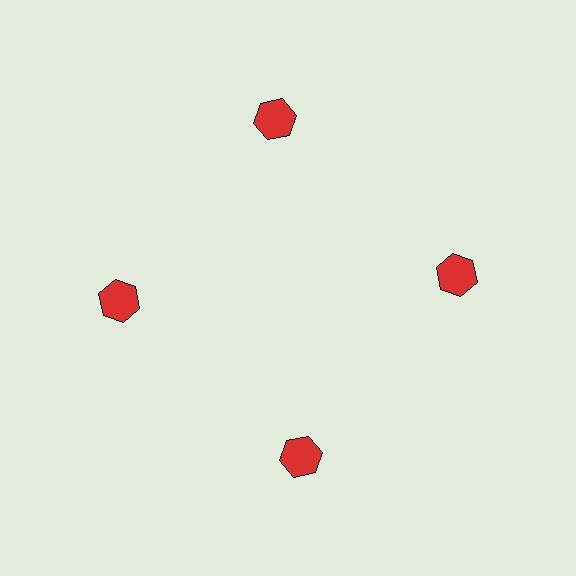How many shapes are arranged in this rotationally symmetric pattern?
There are 4 shapes, arranged in 4 groups of 1.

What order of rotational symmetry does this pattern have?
This pattern has 4-fold rotational symmetry.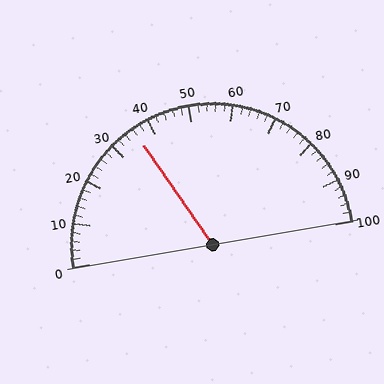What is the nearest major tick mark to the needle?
The nearest major tick mark is 40.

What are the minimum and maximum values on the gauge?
The gauge ranges from 0 to 100.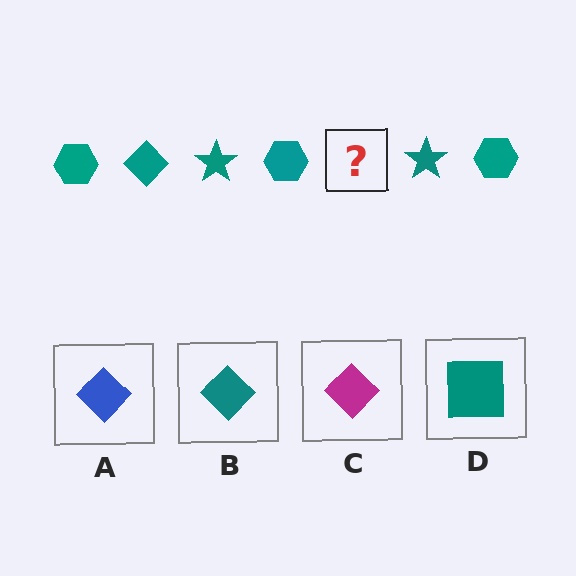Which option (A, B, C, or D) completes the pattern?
B.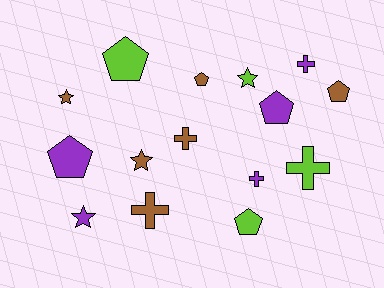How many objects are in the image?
There are 15 objects.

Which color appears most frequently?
Brown, with 6 objects.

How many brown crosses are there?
There are 2 brown crosses.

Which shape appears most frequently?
Pentagon, with 6 objects.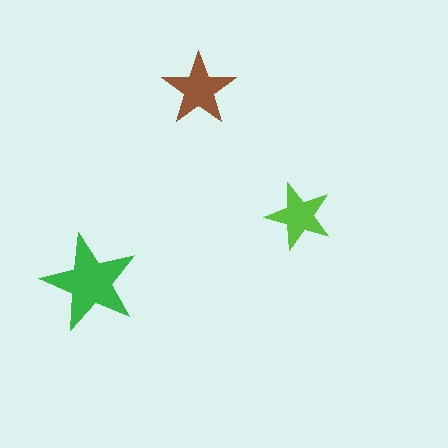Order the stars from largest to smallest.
the green one, the brown one, the lime one.